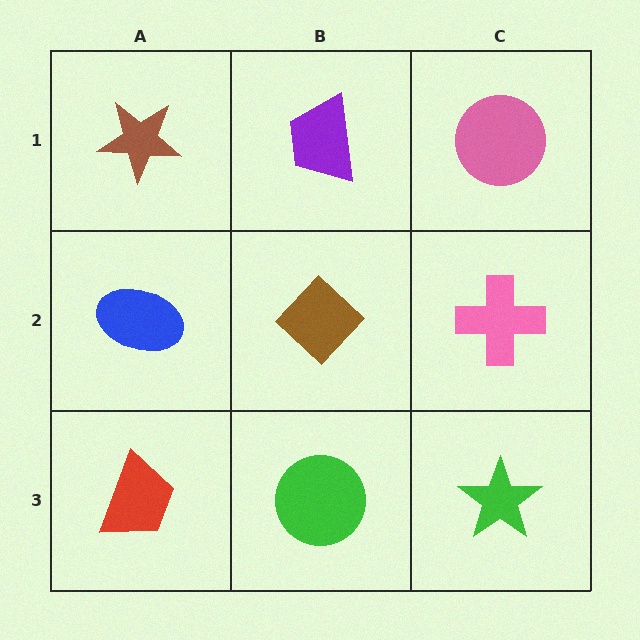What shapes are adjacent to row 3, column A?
A blue ellipse (row 2, column A), a green circle (row 3, column B).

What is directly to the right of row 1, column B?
A pink circle.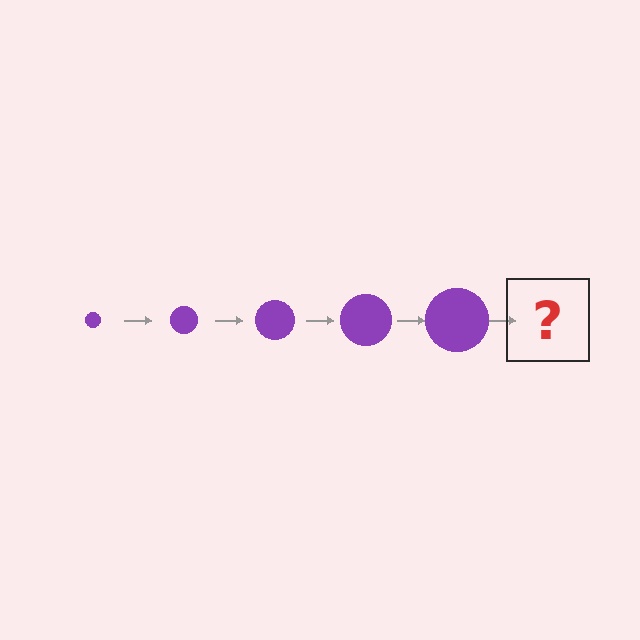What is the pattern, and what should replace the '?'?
The pattern is that the circle gets progressively larger each step. The '?' should be a purple circle, larger than the previous one.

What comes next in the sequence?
The next element should be a purple circle, larger than the previous one.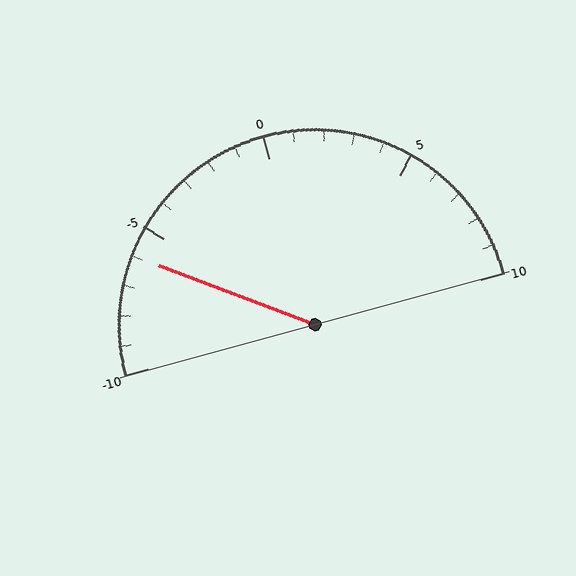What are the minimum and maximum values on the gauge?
The gauge ranges from -10 to 10.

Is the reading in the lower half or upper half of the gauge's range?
The reading is in the lower half of the range (-10 to 10).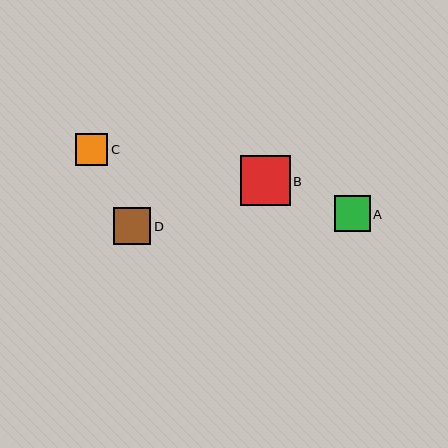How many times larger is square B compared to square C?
Square B is approximately 1.5 times the size of square C.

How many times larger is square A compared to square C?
Square A is approximately 1.1 times the size of square C.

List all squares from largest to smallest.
From largest to smallest: B, D, A, C.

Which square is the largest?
Square B is the largest with a size of approximately 49 pixels.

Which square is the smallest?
Square C is the smallest with a size of approximately 32 pixels.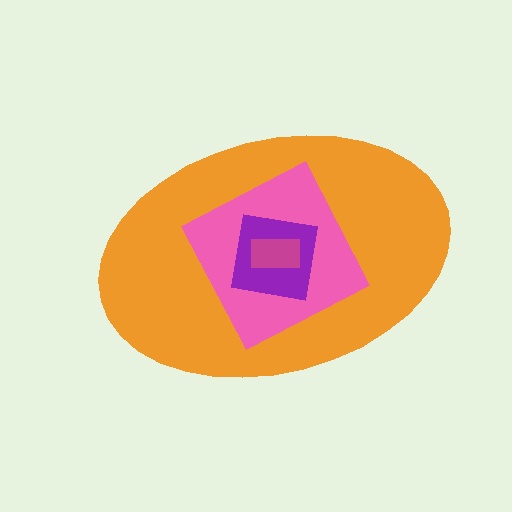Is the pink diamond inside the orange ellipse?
Yes.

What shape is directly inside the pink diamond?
The purple square.